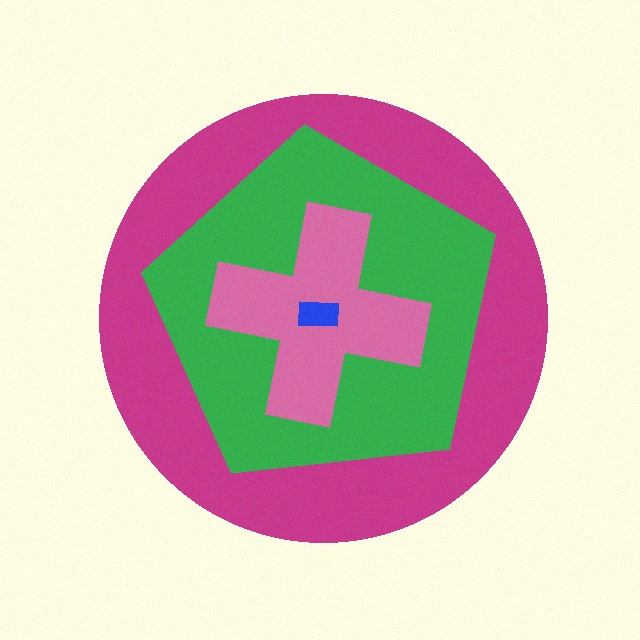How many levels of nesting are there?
4.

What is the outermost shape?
The magenta circle.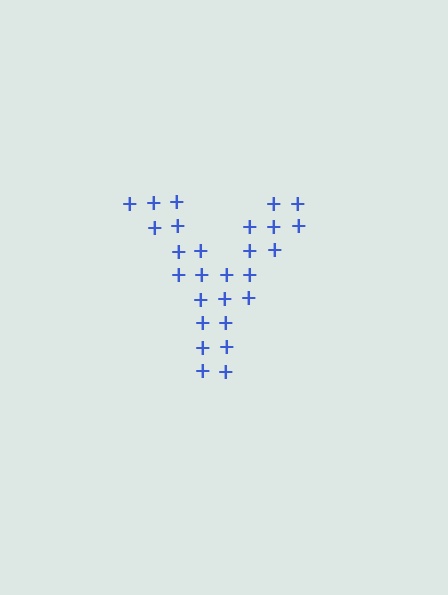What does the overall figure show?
The overall figure shows the letter Y.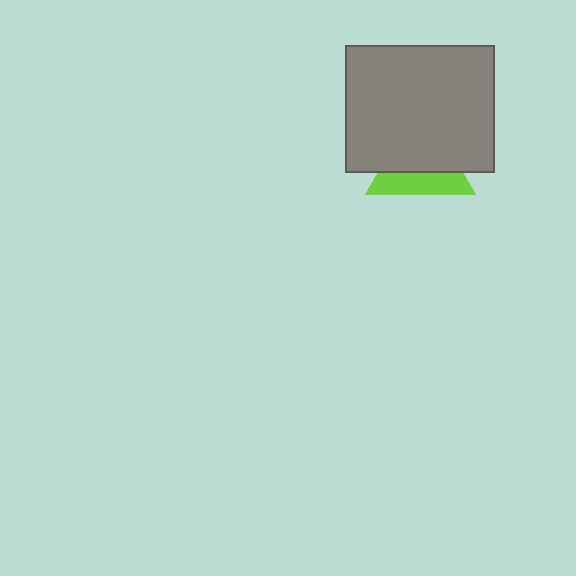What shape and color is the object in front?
The object in front is a gray rectangle.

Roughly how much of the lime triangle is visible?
A small part of it is visible (roughly 40%).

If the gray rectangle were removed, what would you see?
You would see the complete lime triangle.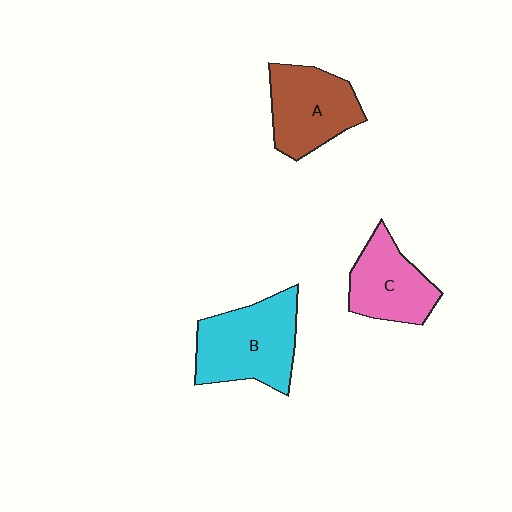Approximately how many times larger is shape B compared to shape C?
Approximately 1.4 times.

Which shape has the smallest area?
Shape C (pink).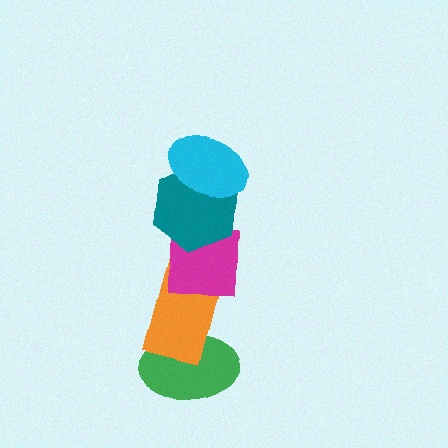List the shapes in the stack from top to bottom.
From top to bottom: the cyan ellipse, the teal hexagon, the magenta square, the orange rectangle, the green ellipse.